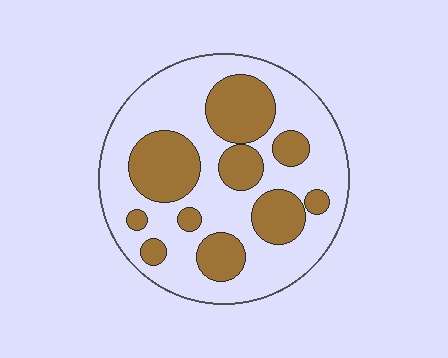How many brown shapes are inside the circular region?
10.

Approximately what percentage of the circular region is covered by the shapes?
Approximately 35%.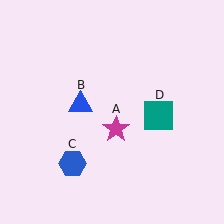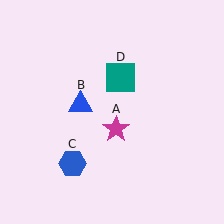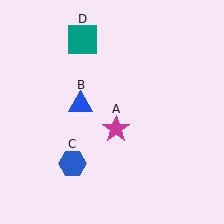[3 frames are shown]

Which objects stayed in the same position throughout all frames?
Magenta star (object A) and blue triangle (object B) and blue hexagon (object C) remained stationary.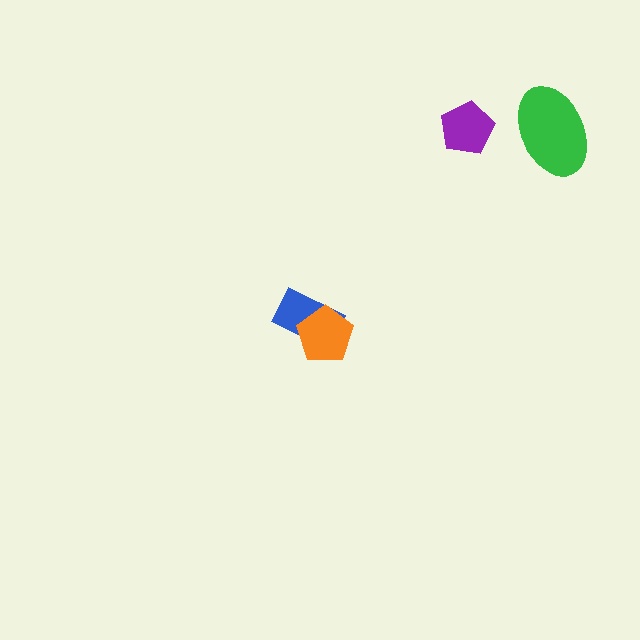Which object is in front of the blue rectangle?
The orange pentagon is in front of the blue rectangle.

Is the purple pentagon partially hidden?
No, no other shape covers it.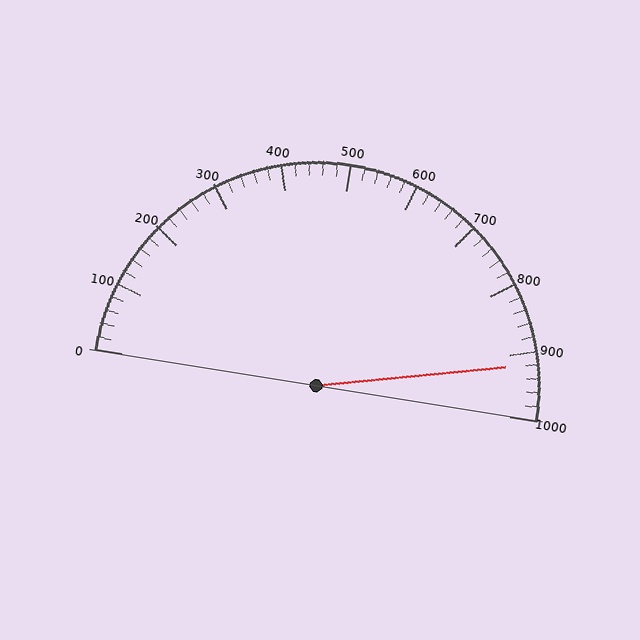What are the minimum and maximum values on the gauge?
The gauge ranges from 0 to 1000.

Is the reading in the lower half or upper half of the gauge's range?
The reading is in the upper half of the range (0 to 1000).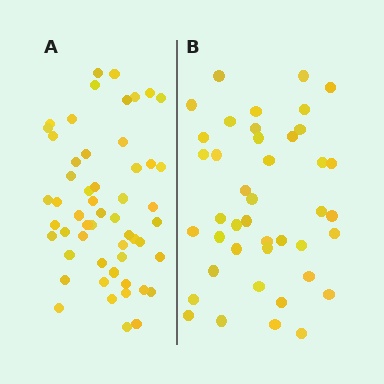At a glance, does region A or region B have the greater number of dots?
Region A (the left region) has more dots.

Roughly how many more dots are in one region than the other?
Region A has roughly 12 or so more dots than region B.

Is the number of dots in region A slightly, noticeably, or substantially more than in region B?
Region A has noticeably more, but not dramatically so. The ratio is roughly 1.3 to 1.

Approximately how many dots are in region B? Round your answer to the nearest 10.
About 40 dots. (The exact count is 42, which rounds to 40.)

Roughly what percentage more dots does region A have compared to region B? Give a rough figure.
About 30% more.